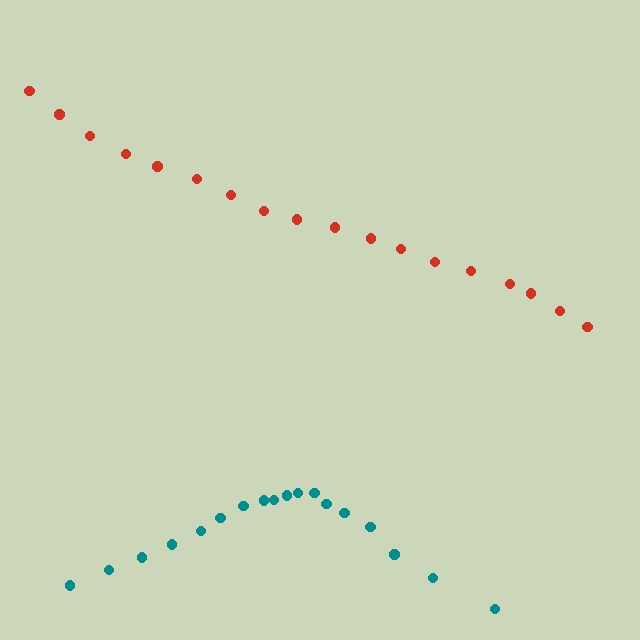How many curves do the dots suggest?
There are 2 distinct paths.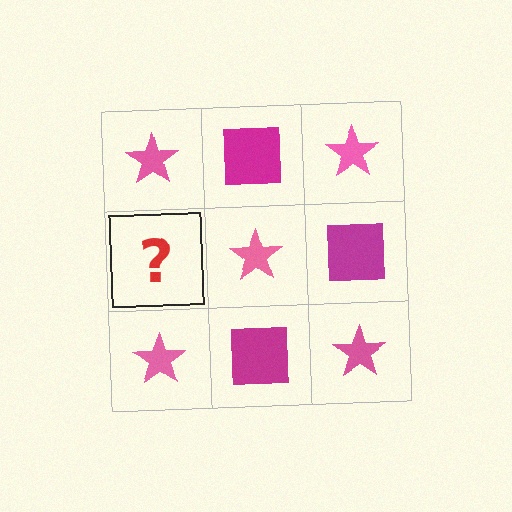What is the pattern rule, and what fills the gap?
The rule is that it alternates pink star and magenta square in a checkerboard pattern. The gap should be filled with a magenta square.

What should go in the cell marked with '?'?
The missing cell should contain a magenta square.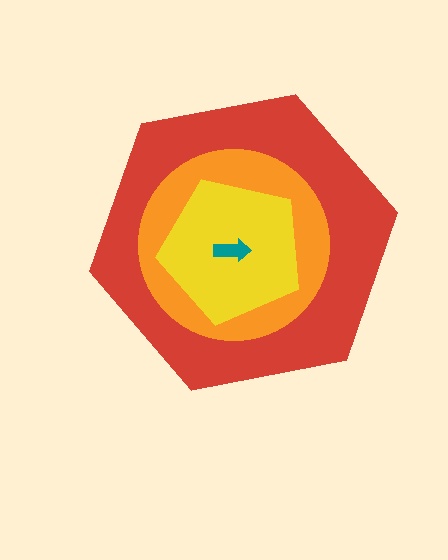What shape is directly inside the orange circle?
The yellow pentagon.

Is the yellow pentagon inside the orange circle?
Yes.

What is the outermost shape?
The red hexagon.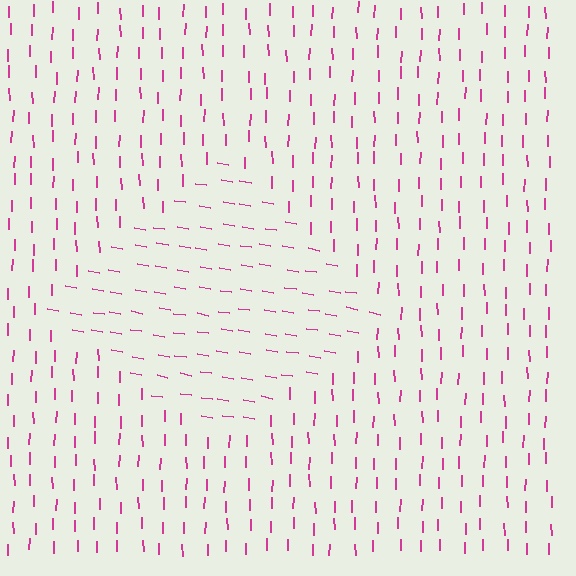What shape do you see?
I see a diamond.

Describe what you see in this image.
The image is filled with small magenta line segments. A diamond region in the image has lines oriented differently from the surrounding lines, creating a visible texture boundary.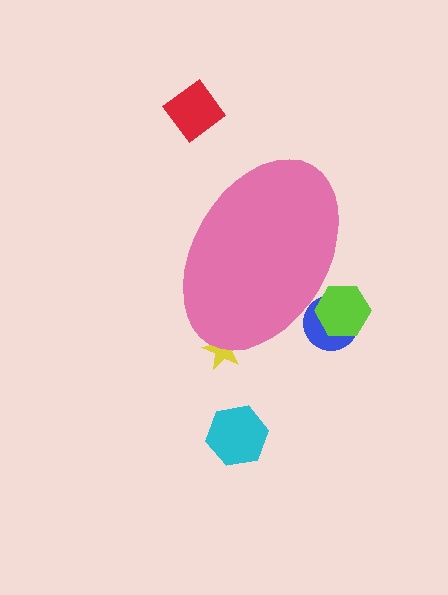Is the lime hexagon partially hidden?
Yes, the lime hexagon is partially hidden behind the pink ellipse.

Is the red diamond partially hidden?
No, the red diamond is fully visible.